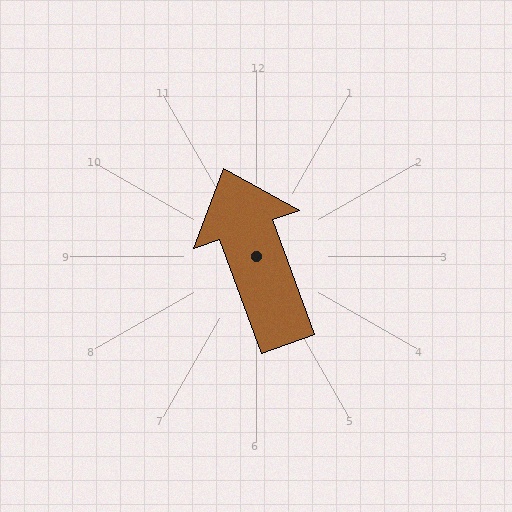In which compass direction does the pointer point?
North.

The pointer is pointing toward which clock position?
Roughly 11 o'clock.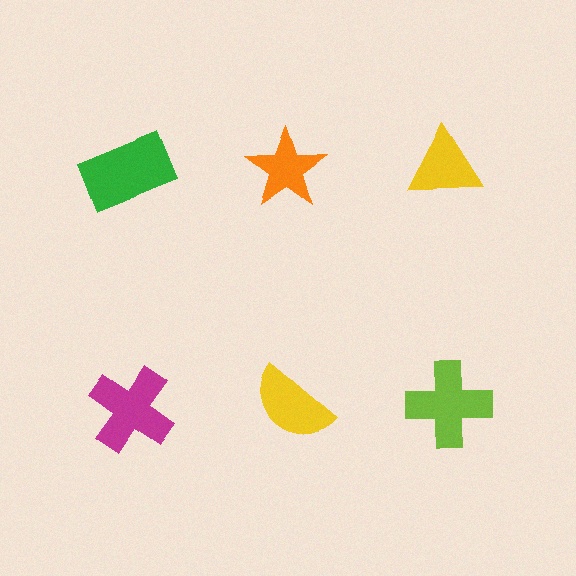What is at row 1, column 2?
An orange star.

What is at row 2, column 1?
A magenta cross.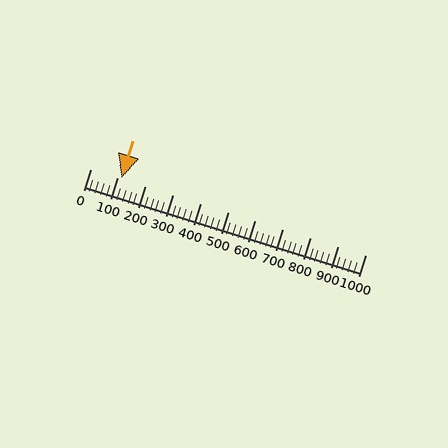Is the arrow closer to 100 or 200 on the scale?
The arrow is closer to 100.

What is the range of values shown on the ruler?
The ruler shows values from 0 to 1000.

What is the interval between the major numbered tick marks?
The major tick marks are spaced 100 units apart.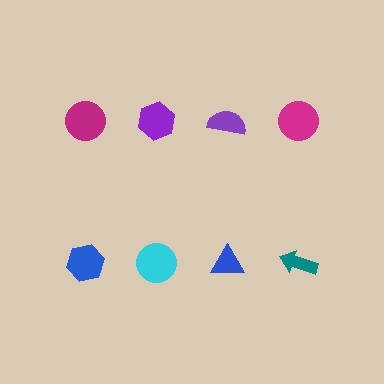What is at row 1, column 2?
A purple hexagon.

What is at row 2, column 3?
A blue triangle.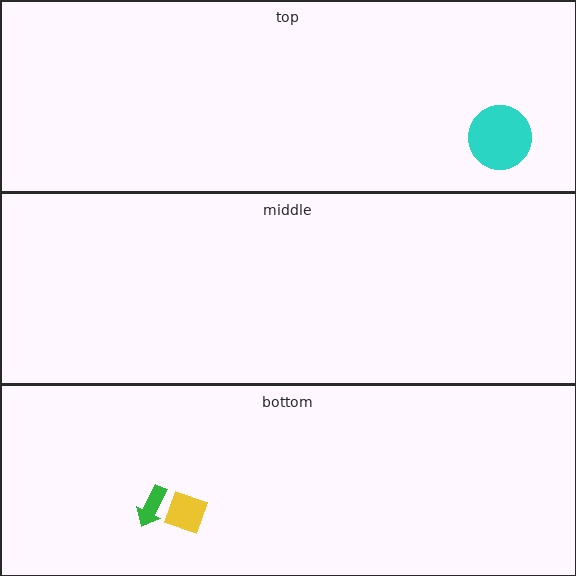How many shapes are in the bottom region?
2.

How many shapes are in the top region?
1.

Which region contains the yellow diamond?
The bottom region.